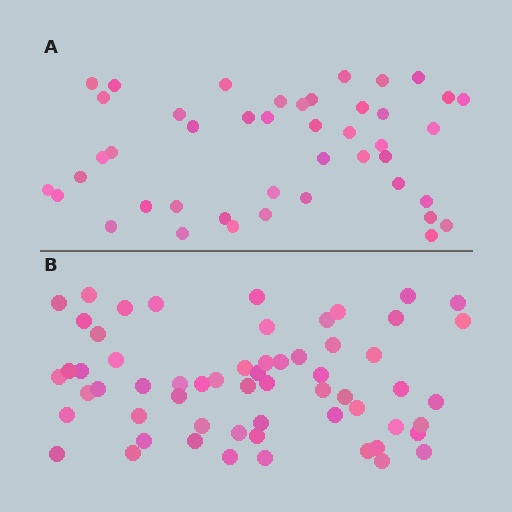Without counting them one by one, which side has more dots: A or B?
Region B (the bottom region) has more dots.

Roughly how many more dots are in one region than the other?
Region B has approximately 15 more dots than region A.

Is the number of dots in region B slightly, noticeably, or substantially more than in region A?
Region B has noticeably more, but not dramatically so. The ratio is roughly 1.4 to 1.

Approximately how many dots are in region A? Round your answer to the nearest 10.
About 40 dots. (The exact count is 44, which rounds to 40.)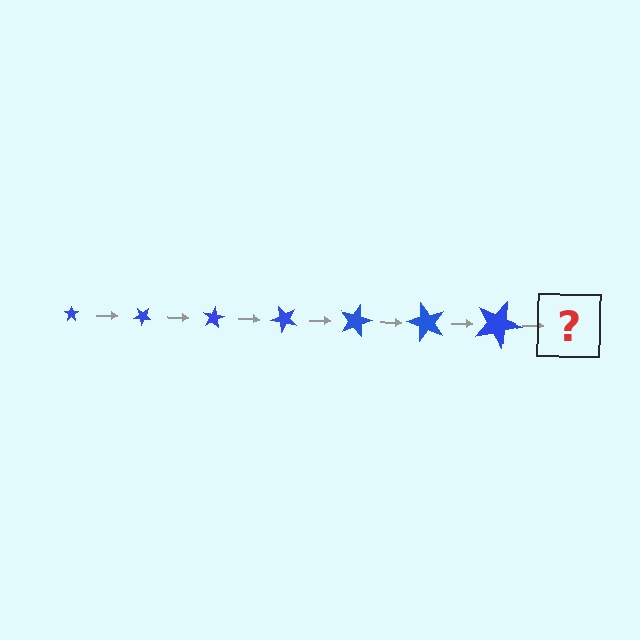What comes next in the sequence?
The next element should be a star, larger than the previous one and rotated 280 degrees from the start.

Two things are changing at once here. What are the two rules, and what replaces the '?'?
The two rules are that the star grows larger each step and it rotates 40 degrees each step. The '?' should be a star, larger than the previous one and rotated 280 degrees from the start.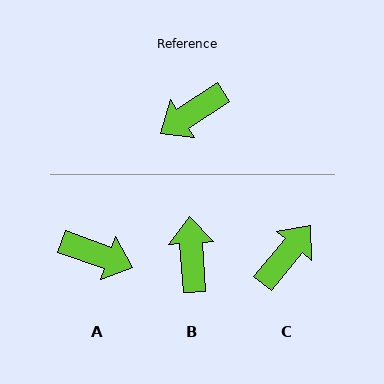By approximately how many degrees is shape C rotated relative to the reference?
Approximately 163 degrees clockwise.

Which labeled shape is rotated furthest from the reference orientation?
C, about 163 degrees away.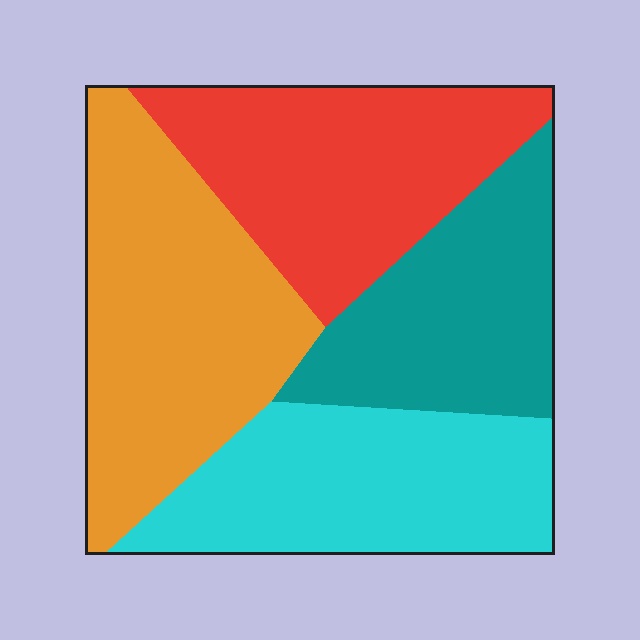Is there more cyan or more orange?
Orange.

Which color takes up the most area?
Orange, at roughly 30%.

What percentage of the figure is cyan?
Cyan covers roughly 25% of the figure.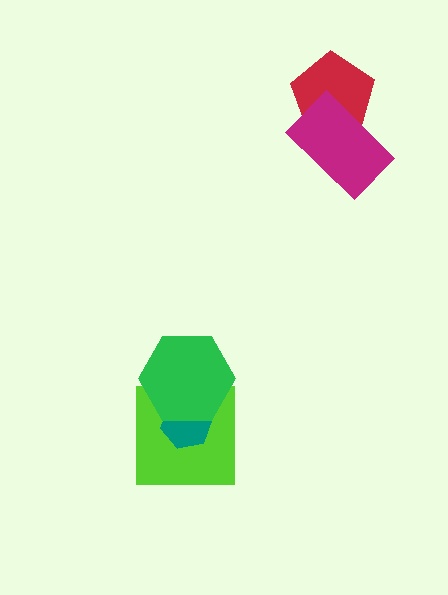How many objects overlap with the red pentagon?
1 object overlaps with the red pentagon.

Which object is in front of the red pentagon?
The magenta rectangle is in front of the red pentagon.